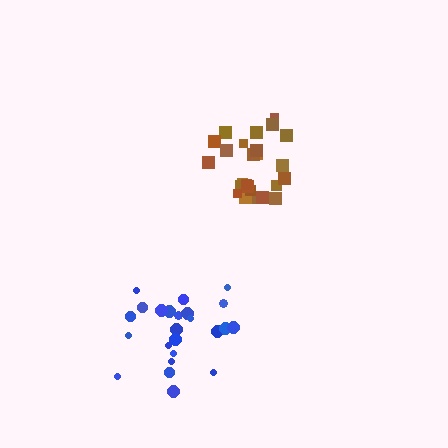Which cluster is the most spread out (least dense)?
Blue.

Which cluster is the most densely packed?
Brown.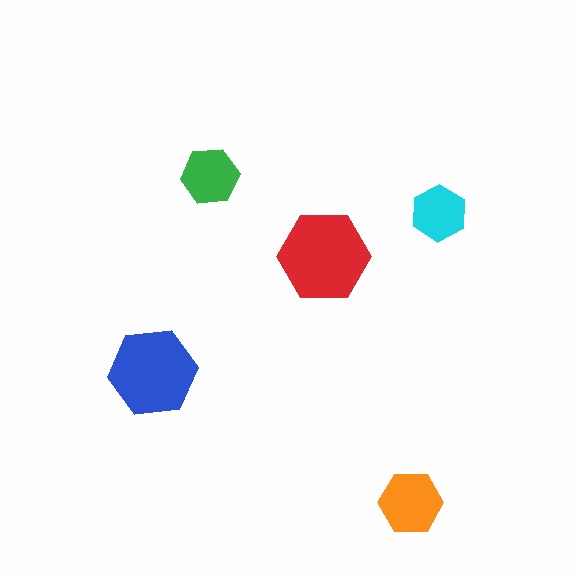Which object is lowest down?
The orange hexagon is bottommost.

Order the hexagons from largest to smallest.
the red one, the blue one, the orange one, the green one, the cyan one.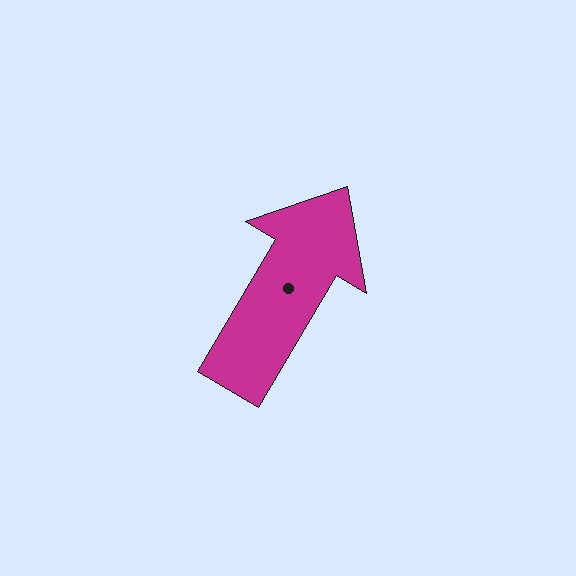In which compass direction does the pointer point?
Northeast.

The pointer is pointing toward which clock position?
Roughly 1 o'clock.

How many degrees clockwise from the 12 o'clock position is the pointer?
Approximately 31 degrees.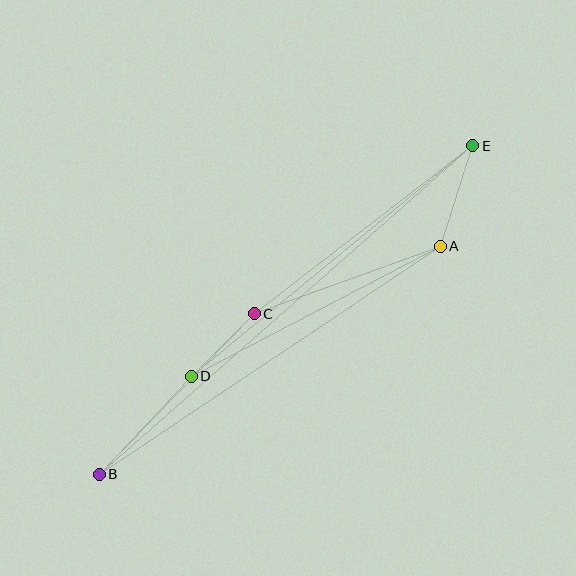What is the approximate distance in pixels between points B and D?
The distance between B and D is approximately 135 pixels.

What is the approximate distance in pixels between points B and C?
The distance between B and C is approximately 223 pixels.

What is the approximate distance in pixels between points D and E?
The distance between D and E is approximately 364 pixels.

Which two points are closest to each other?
Points C and D are closest to each other.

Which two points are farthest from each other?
Points B and E are farthest from each other.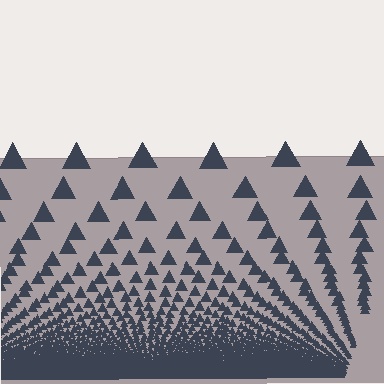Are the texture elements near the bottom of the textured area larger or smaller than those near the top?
Smaller. The gradient is inverted — elements near the bottom are smaller and denser.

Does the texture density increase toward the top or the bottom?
Density increases toward the bottom.